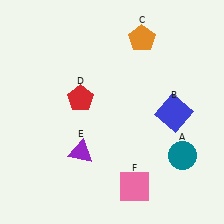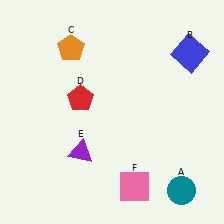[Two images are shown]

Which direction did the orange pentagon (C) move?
The orange pentagon (C) moved left.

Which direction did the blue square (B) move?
The blue square (B) moved up.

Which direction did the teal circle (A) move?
The teal circle (A) moved down.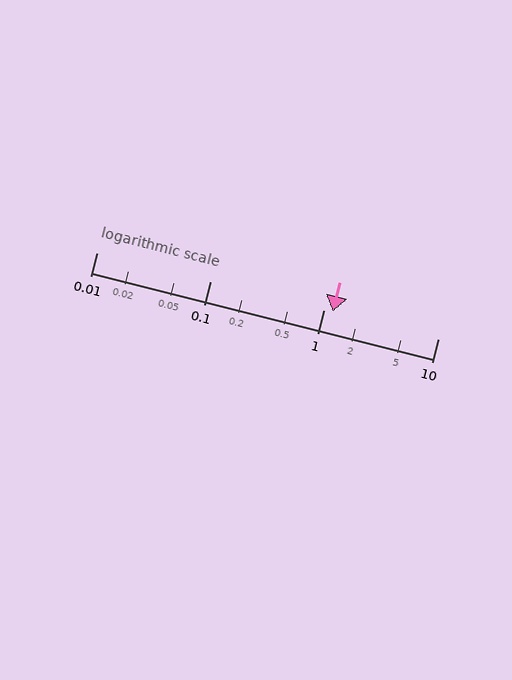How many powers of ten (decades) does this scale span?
The scale spans 3 decades, from 0.01 to 10.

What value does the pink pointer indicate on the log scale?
The pointer indicates approximately 1.2.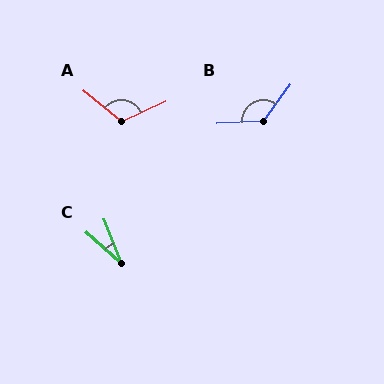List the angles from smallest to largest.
C (27°), A (116°), B (129°).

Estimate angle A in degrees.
Approximately 116 degrees.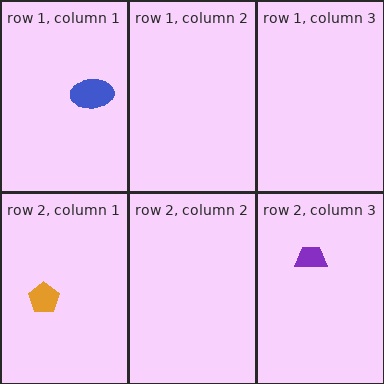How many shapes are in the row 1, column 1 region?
1.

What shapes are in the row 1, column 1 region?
The blue ellipse.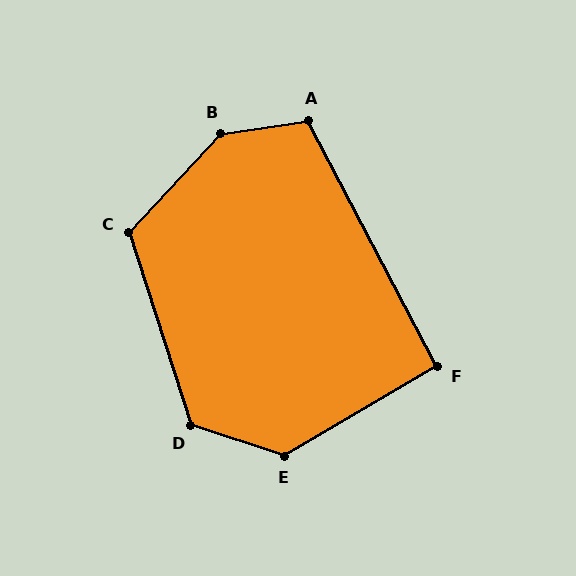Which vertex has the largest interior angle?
B, at approximately 141 degrees.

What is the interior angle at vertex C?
Approximately 119 degrees (obtuse).